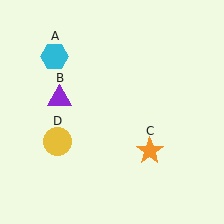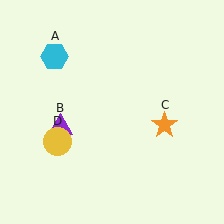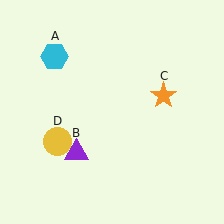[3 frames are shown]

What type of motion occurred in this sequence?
The purple triangle (object B), orange star (object C) rotated counterclockwise around the center of the scene.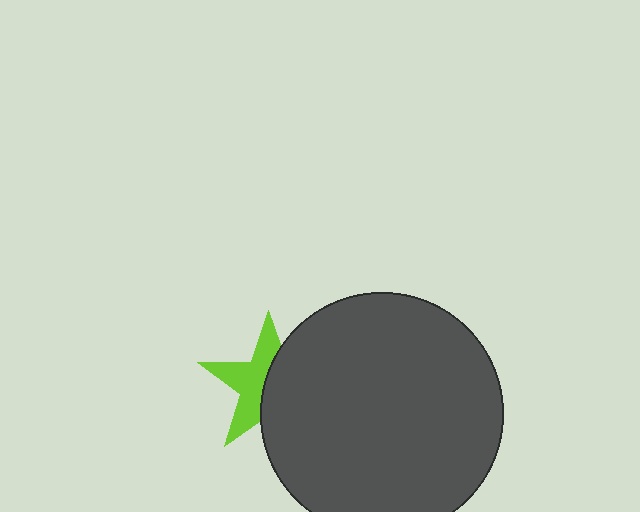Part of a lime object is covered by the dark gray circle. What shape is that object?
It is a star.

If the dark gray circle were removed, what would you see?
You would see the complete lime star.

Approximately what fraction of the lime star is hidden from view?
Roughly 50% of the lime star is hidden behind the dark gray circle.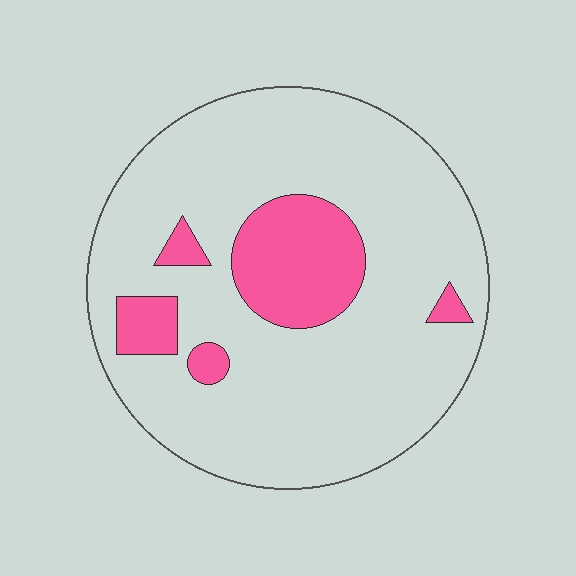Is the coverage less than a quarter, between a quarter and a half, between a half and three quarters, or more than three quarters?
Less than a quarter.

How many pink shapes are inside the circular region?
5.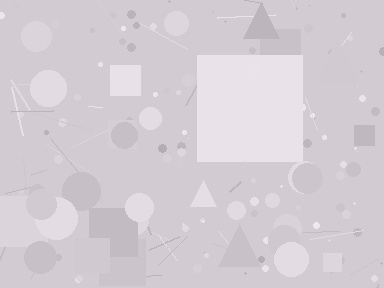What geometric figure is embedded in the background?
A square is embedded in the background.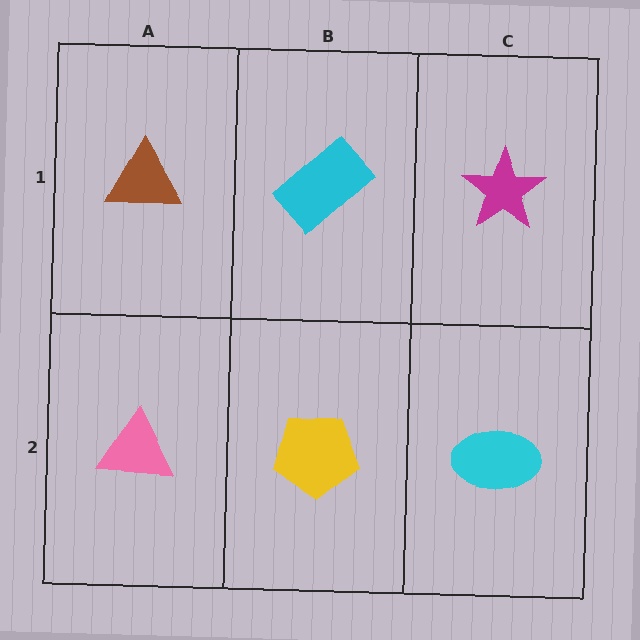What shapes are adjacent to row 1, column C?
A cyan ellipse (row 2, column C), a cyan rectangle (row 1, column B).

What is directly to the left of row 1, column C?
A cyan rectangle.